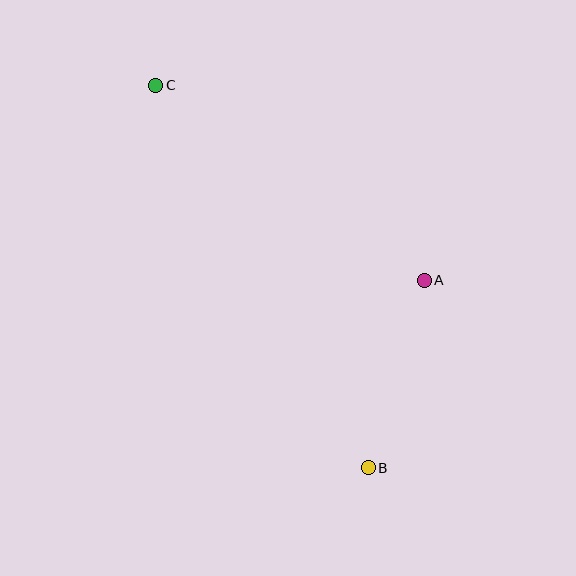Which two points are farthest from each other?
Points B and C are farthest from each other.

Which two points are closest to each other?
Points A and B are closest to each other.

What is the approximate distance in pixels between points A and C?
The distance between A and C is approximately 332 pixels.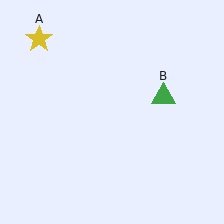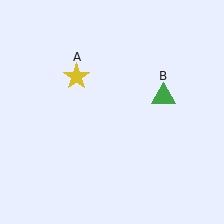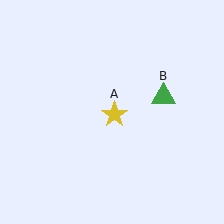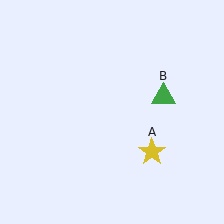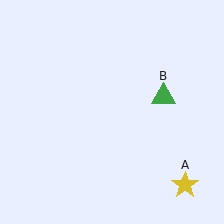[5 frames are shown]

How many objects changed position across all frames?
1 object changed position: yellow star (object A).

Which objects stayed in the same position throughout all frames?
Green triangle (object B) remained stationary.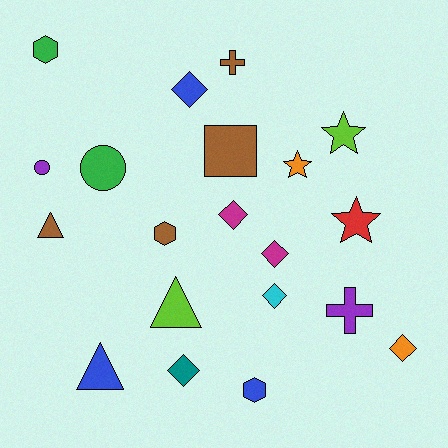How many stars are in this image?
There are 3 stars.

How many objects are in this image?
There are 20 objects.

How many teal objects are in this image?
There is 1 teal object.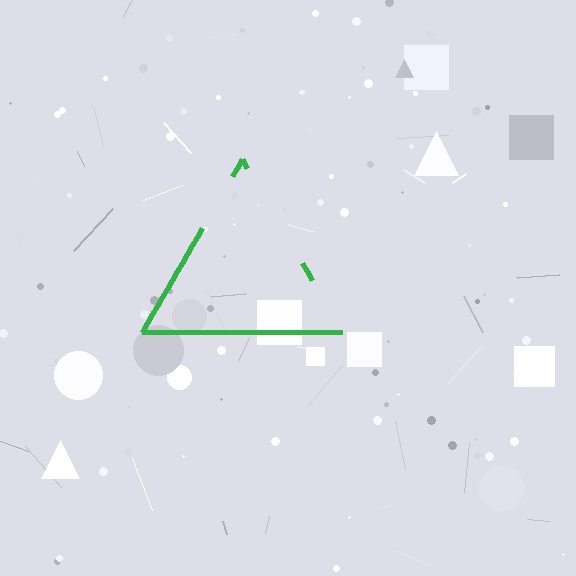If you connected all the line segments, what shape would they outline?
They would outline a triangle.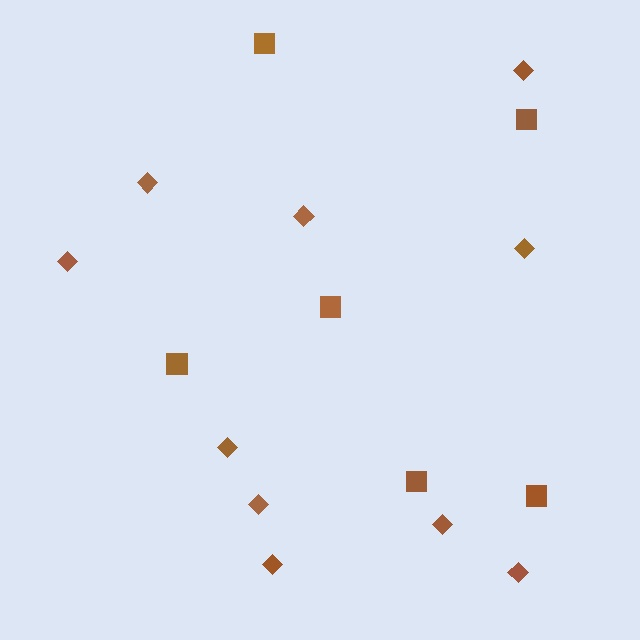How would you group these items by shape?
There are 2 groups: one group of squares (6) and one group of diamonds (10).